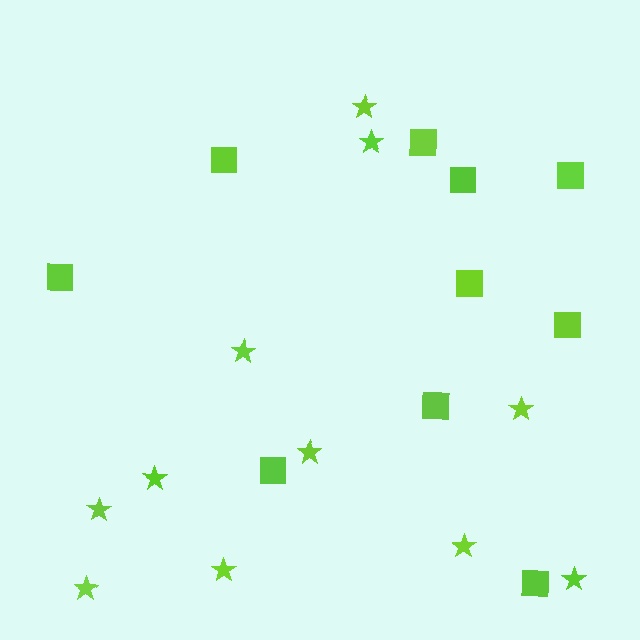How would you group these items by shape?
There are 2 groups: one group of stars (11) and one group of squares (10).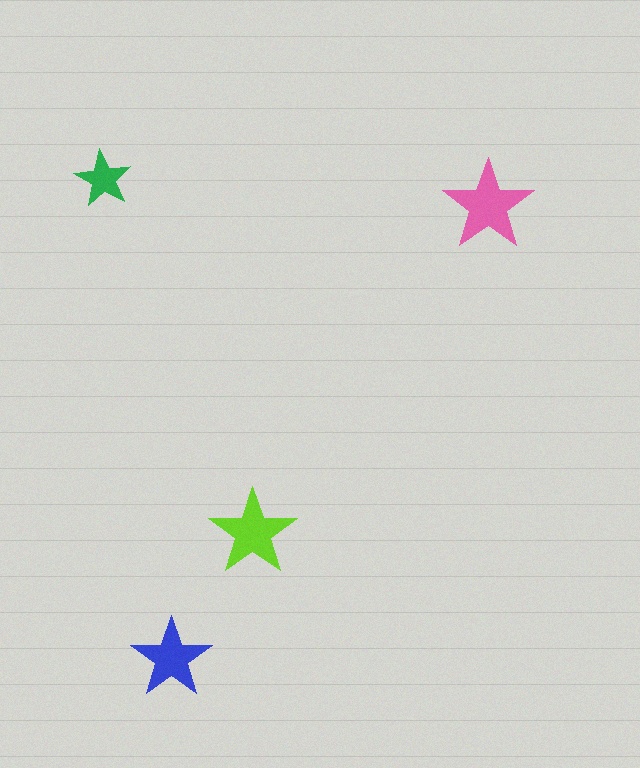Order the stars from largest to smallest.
the pink one, the lime one, the blue one, the green one.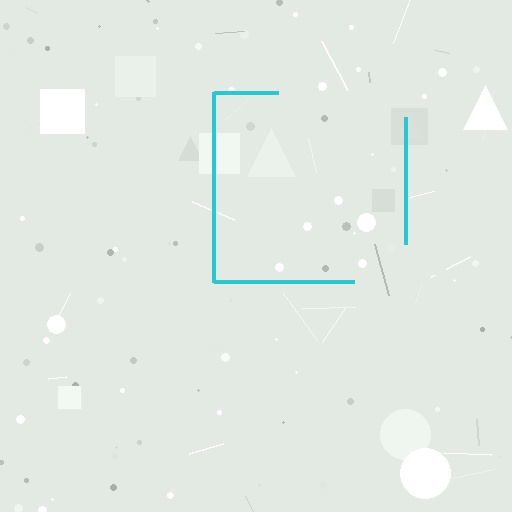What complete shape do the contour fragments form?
The contour fragments form a square.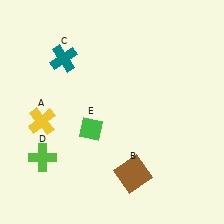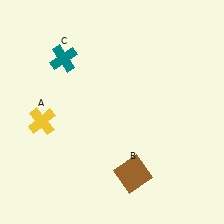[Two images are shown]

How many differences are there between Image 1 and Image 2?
There are 2 differences between the two images.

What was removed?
The green diamond (E), the lime cross (D) were removed in Image 2.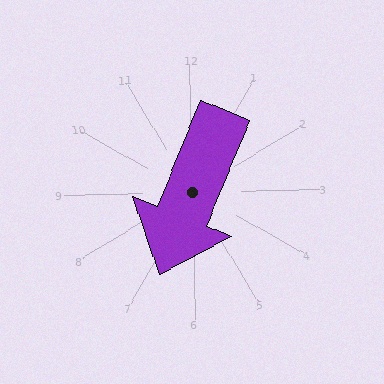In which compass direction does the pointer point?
Southwest.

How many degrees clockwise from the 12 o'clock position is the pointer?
Approximately 203 degrees.